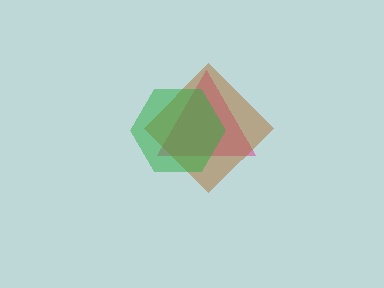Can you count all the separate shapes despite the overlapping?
Yes, there are 3 separate shapes.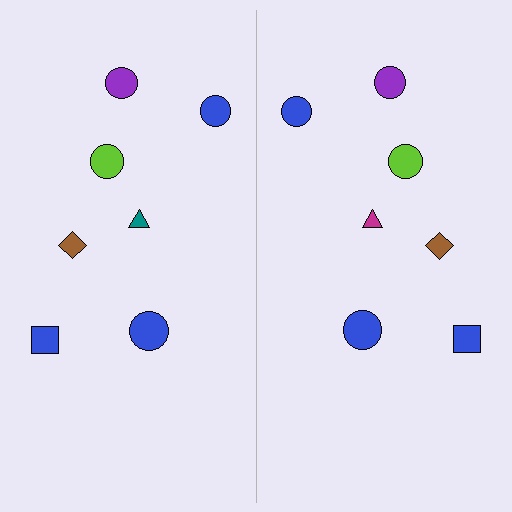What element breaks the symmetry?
The magenta triangle on the right side breaks the symmetry — its mirror counterpart is teal.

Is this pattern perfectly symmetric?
No, the pattern is not perfectly symmetric. The magenta triangle on the right side breaks the symmetry — its mirror counterpart is teal.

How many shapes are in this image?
There are 14 shapes in this image.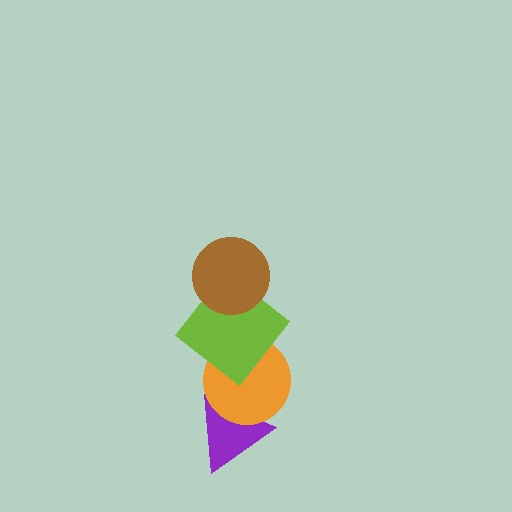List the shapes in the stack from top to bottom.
From top to bottom: the brown circle, the lime diamond, the orange circle, the purple triangle.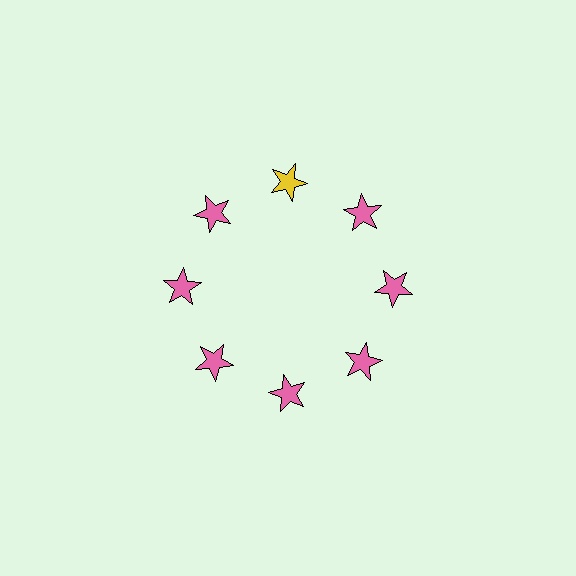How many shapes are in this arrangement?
There are 8 shapes arranged in a ring pattern.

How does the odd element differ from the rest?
It has a different color: yellow instead of pink.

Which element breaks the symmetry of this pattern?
The yellow star at roughly the 12 o'clock position breaks the symmetry. All other shapes are pink stars.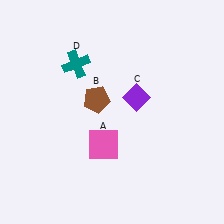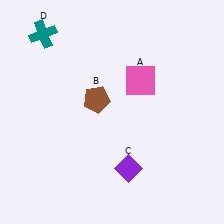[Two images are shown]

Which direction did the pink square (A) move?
The pink square (A) moved up.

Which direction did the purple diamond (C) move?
The purple diamond (C) moved down.